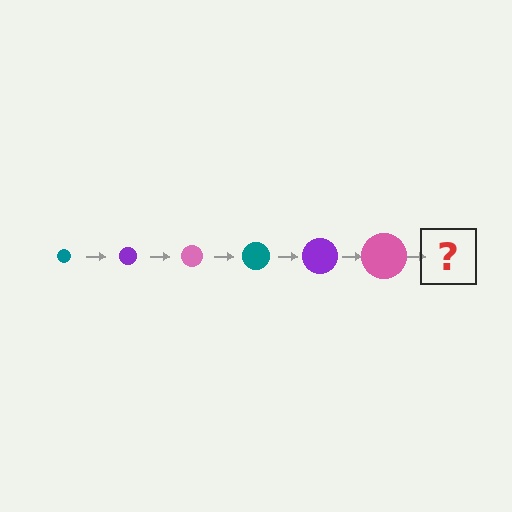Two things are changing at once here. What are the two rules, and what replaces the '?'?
The two rules are that the circle grows larger each step and the color cycles through teal, purple, and pink. The '?' should be a teal circle, larger than the previous one.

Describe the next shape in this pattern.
It should be a teal circle, larger than the previous one.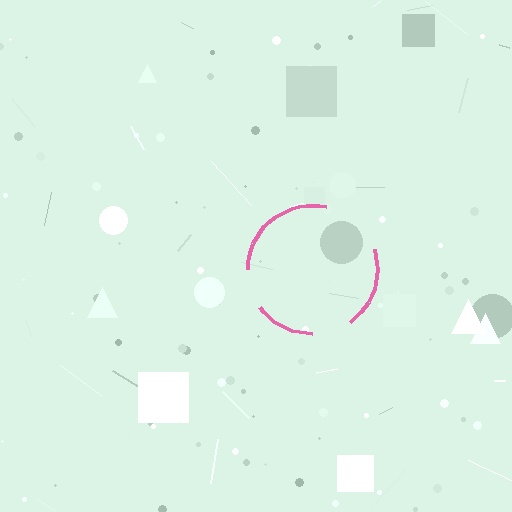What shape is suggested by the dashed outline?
The dashed outline suggests a circle.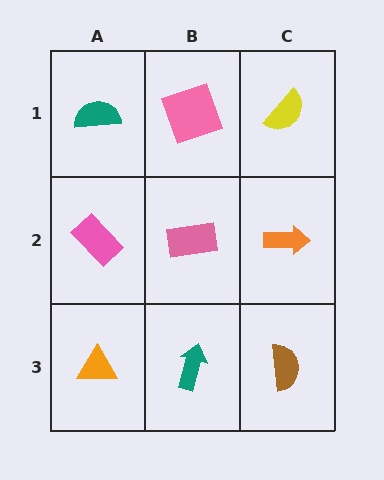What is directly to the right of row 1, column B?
A yellow semicircle.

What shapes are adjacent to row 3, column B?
A pink rectangle (row 2, column B), an orange triangle (row 3, column A), a brown semicircle (row 3, column C).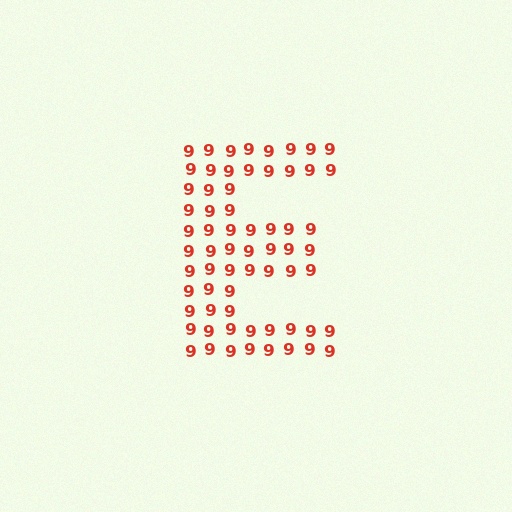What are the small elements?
The small elements are digit 9's.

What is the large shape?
The large shape is the letter E.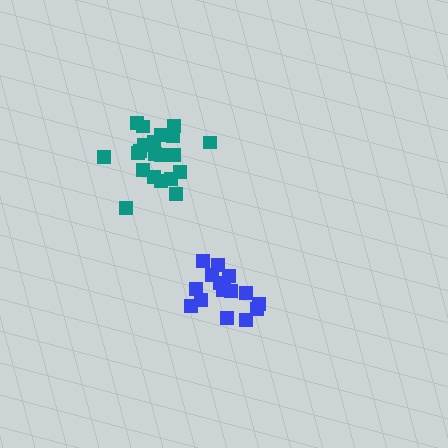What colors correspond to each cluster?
The clusters are colored: blue, teal.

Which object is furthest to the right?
The blue cluster is rightmost.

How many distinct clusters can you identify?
There are 2 distinct clusters.